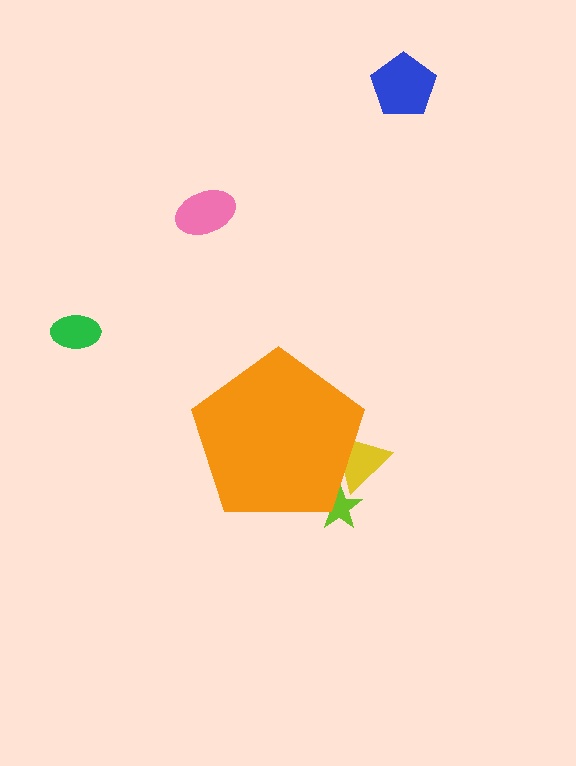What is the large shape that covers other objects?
An orange pentagon.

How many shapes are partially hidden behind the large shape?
2 shapes are partially hidden.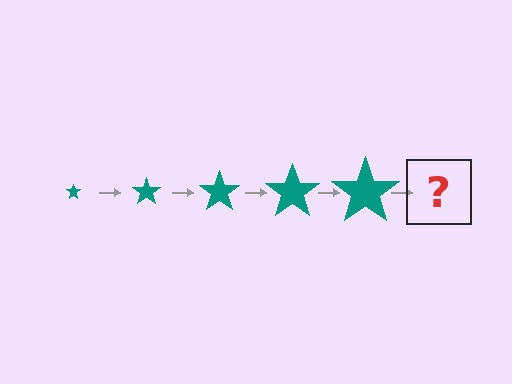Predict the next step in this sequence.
The next step is a teal star, larger than the previous one.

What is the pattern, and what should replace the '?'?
The pattern is that the star gets progressively larger each step. The '?' should be a teal star, larger than the previous one.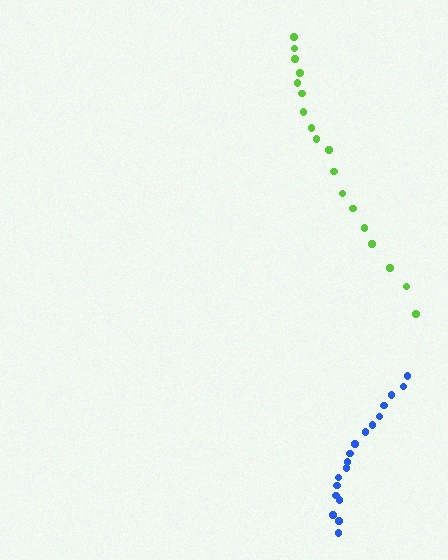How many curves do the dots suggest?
There are 2 distinct paths.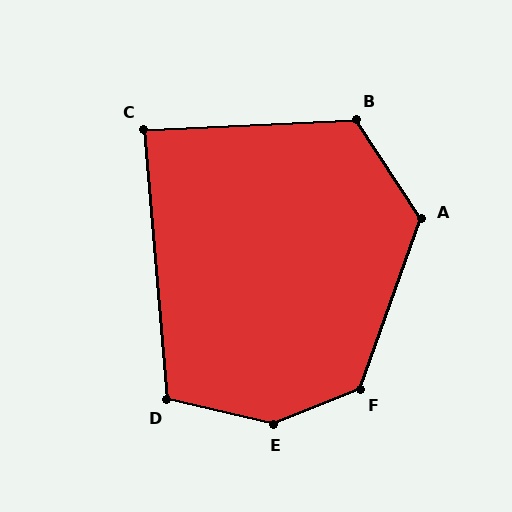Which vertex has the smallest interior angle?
C, at approximately 88 degrees.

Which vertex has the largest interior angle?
E, at approximately 145 degrees.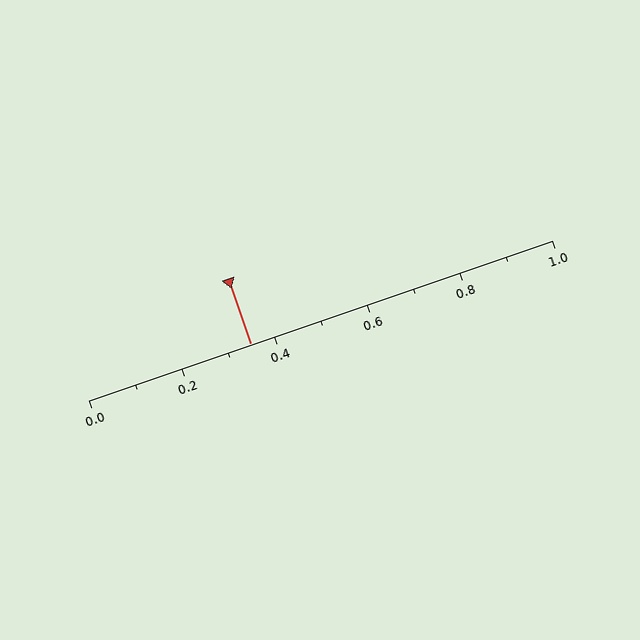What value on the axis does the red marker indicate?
The marker indicates approximately 0.35.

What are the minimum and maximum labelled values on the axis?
The axis runs from 0.0 to 1.0.